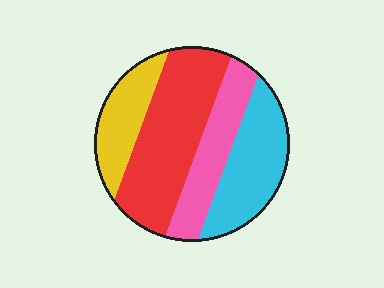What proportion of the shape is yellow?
Yellow covers roughly 15% of the shape.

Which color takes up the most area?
Red, at roughly 35%.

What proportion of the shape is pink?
Pink takes up between a sixth and a third of the shape.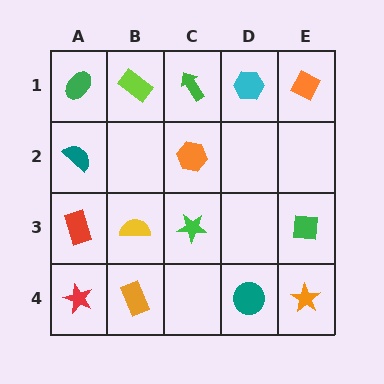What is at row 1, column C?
A green arrow.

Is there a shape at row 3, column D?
No, that cell is empty.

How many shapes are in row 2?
2 shapes.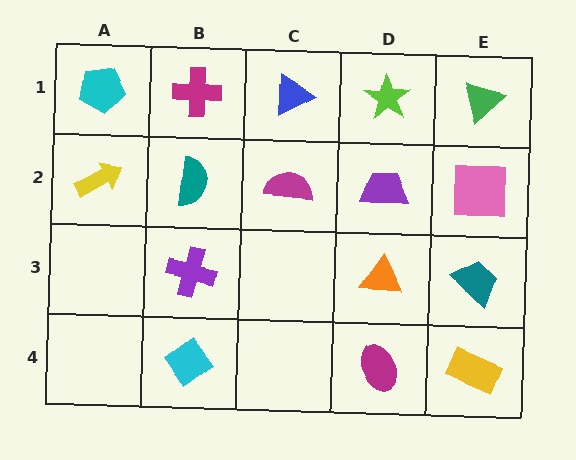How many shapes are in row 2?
5 shapes.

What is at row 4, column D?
A magenta ellipse.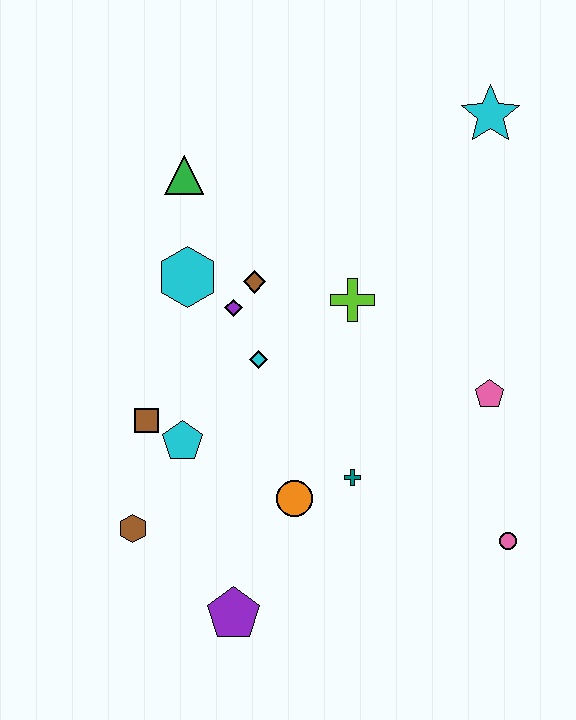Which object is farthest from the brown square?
The cyan star is farthest from the brown square.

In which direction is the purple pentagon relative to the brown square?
The purple pentagon is below the brown square.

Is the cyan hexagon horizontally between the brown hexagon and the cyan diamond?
Yes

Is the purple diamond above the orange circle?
Yes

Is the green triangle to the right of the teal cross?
No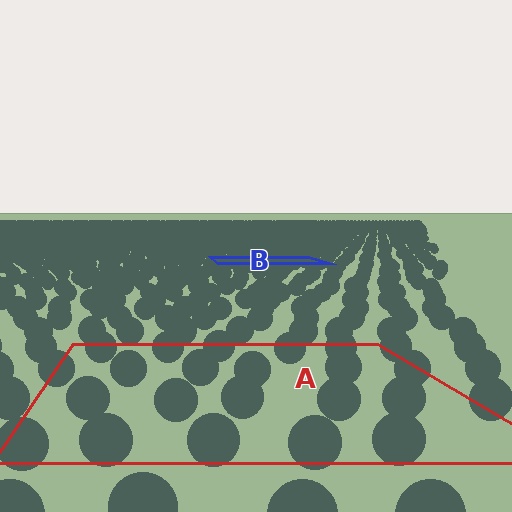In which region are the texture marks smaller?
The texture marks are smaller in region B, because it is farther away.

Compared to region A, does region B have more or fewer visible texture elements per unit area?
Region B has more texture elements per unit area — they are packed more densely because it is farther away.